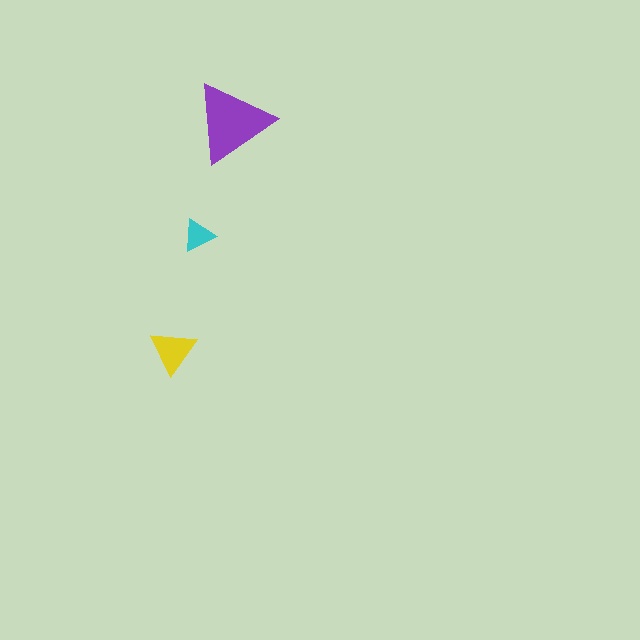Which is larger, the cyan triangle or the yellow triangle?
The yellow one.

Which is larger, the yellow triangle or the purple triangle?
The purple one.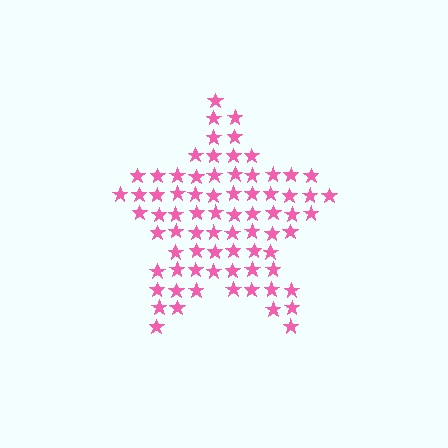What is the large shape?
The large shape is a star.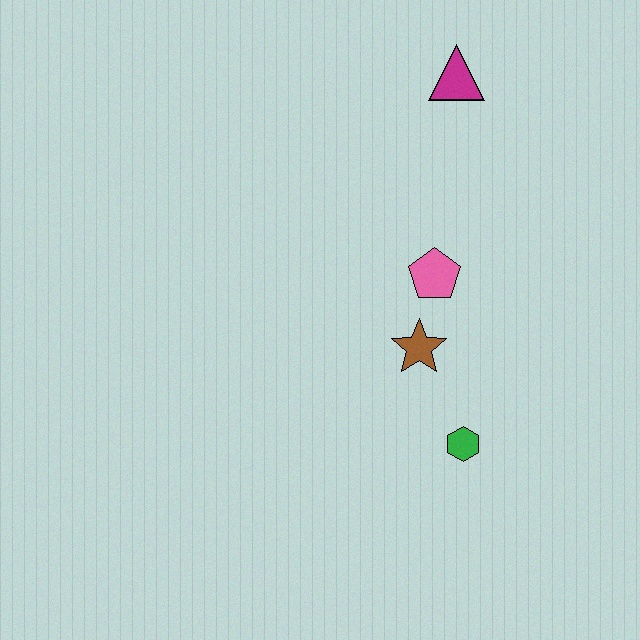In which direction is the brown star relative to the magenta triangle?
The brown star is below the magenta triangle.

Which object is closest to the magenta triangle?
The pink pentagon is closest to the magenta triangle.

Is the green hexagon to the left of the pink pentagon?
No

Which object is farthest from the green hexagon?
The magenta triangle is farthest from the green hexagon.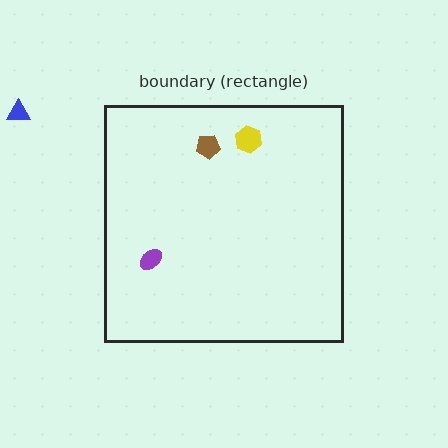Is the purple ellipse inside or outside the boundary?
Inside.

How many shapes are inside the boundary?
3 inside, 1 outside.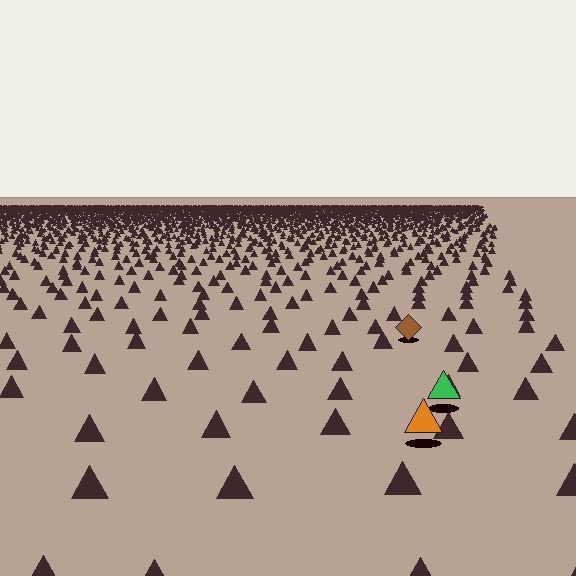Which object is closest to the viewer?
The orange triangle is closest. The texture marks near it are larger and more spread out.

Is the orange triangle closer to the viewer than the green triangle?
Yes. The orange triangle is closer — you can tell from the texture gradient: the ground texture is coarser near it.